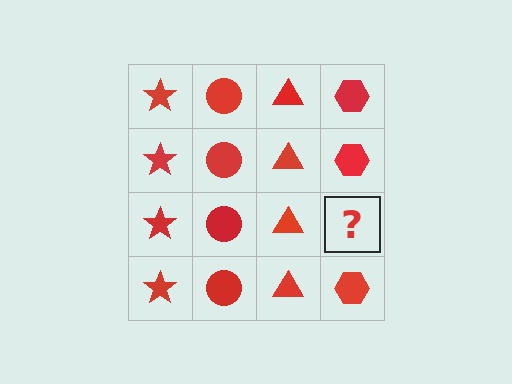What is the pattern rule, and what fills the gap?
The rule is that each column has a consistent shape. The gap should be filled with a red hexagon.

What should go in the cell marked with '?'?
The missing cell should contain a red hexagon.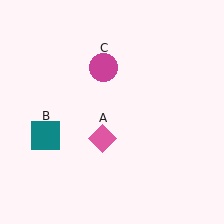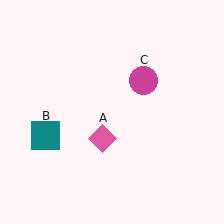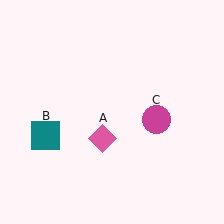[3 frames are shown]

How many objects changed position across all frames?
1 object changed position: magenta circle (object C).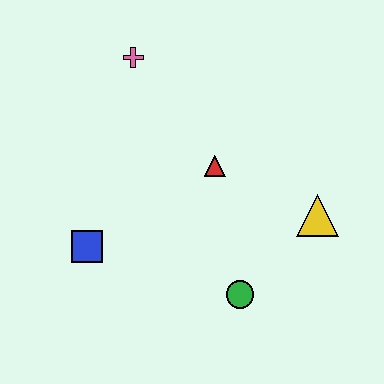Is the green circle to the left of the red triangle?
No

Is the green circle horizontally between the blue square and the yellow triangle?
Yes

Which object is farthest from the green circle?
The pink cross is farthest from the green circle.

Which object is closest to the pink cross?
The red triangle is closest to the pink cross.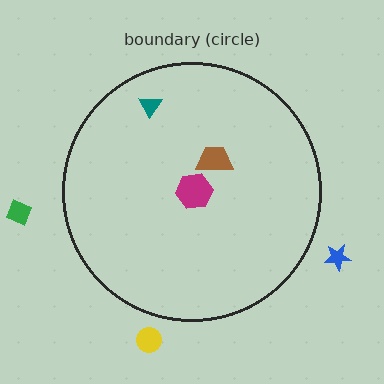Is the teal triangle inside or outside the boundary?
Inside.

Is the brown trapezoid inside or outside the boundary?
Inside.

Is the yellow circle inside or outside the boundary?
Outside.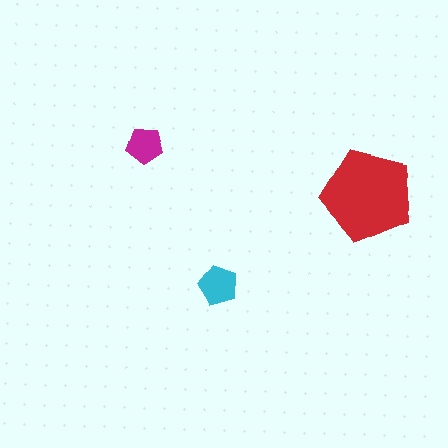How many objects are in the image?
There are 3 objects in the image.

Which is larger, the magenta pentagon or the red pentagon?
The red one.